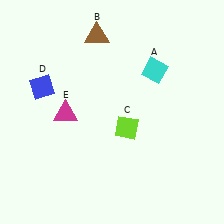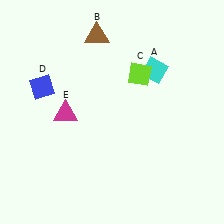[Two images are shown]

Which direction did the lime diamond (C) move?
The lime diamond (C) moved up.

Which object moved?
The lime diamond (C) moved up.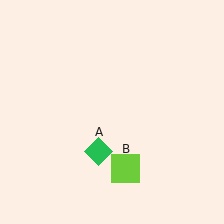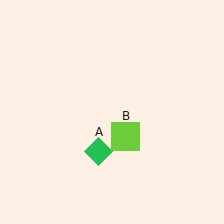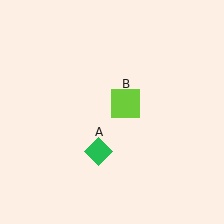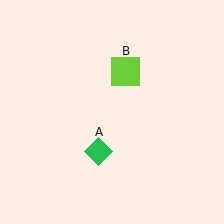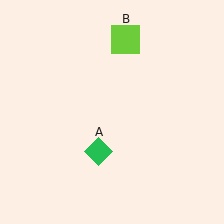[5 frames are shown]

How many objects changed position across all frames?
1 object changed position: lime square (object B).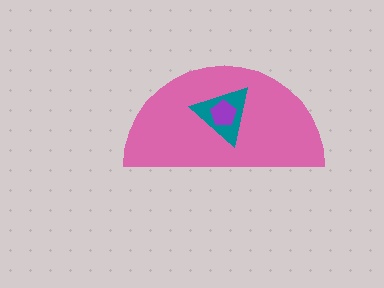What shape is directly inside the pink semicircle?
The teal triangle.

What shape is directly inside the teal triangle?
The purple pentagon.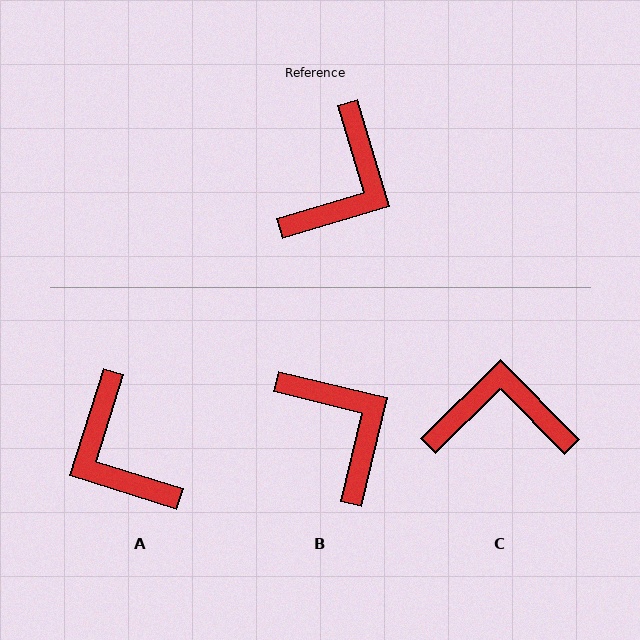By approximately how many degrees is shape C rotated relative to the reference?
Approximately 118 degrees counter-clockwise.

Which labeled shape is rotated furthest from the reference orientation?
A, about 124 degrees away.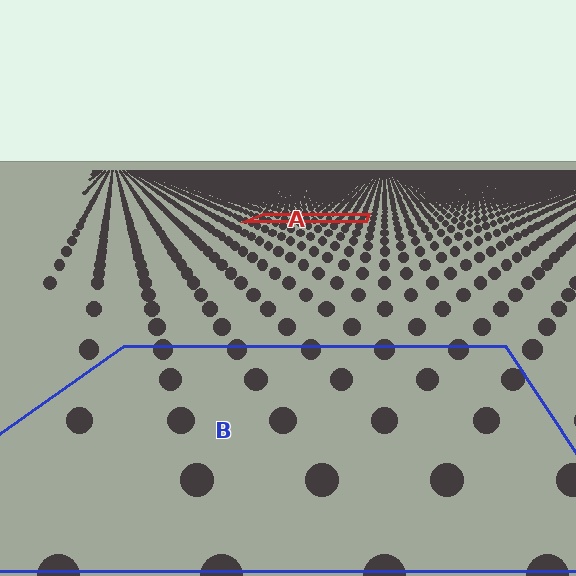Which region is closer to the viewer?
Region B is closer. The texture elements there are larger and more spread out.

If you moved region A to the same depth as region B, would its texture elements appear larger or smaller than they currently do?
They would appear larger. At a closer depth, the same texture elements are projected at a bigger on-screen size.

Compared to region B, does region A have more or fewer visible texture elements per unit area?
Region A has more texture elements per unit area — they are packed more densely because it is farther away.